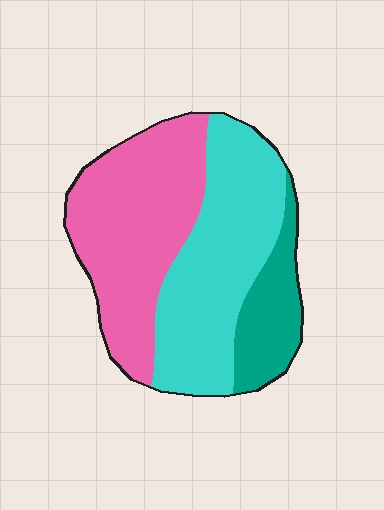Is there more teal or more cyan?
Cyan.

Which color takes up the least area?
Teal, at roughly 15%.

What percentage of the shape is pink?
Pink takes up between a quarter and a half of the shape.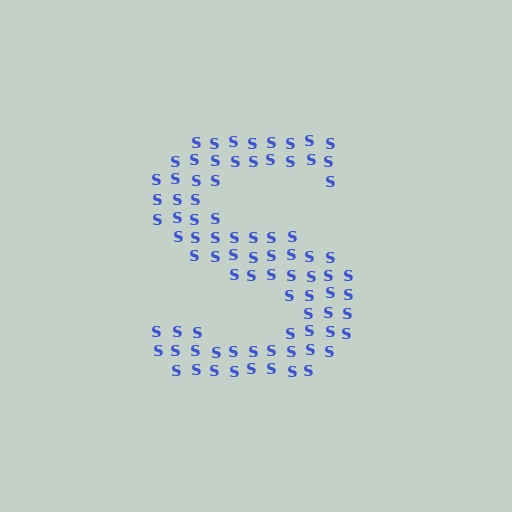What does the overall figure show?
The overall figure shows the letter S.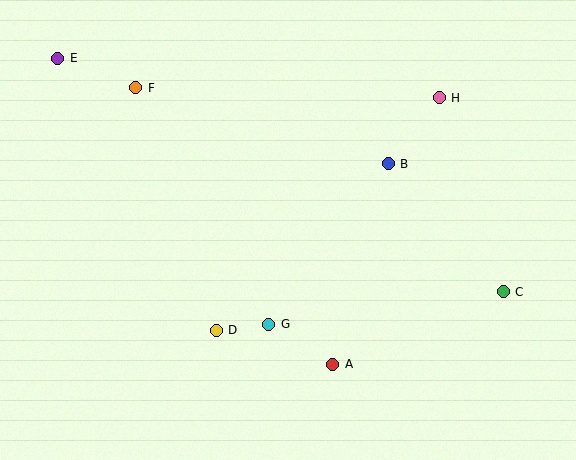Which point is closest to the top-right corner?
Point H is closest to the top-right corner.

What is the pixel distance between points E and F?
The distance between E and F is 84 pixels.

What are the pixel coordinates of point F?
Point F is at (136, 88).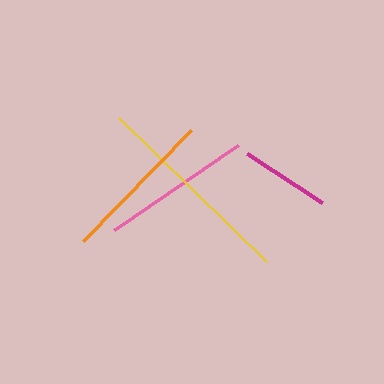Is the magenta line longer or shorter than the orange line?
The orange line is longer than the magenta line.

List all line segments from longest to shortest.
From longest to shortest: yellow, orange, pink, magenta.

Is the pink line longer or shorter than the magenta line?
The pink line is longer than the magenta line.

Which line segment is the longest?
The yellow line is the longest at approximately 206 pixels.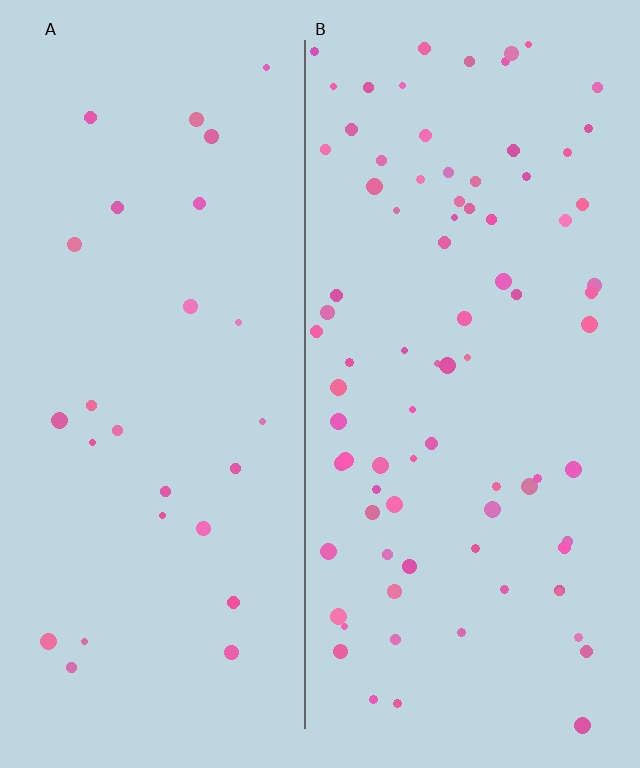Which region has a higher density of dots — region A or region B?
B (the right).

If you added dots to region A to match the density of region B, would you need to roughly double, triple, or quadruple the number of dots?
Approximately triple.